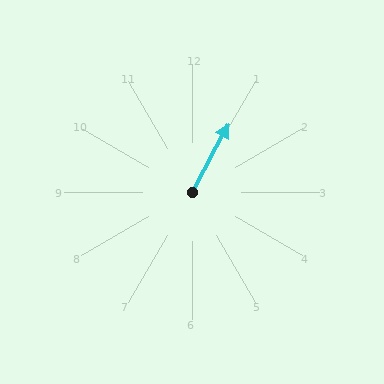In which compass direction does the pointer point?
Northeast.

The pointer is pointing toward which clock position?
Roughly 1 o'clock.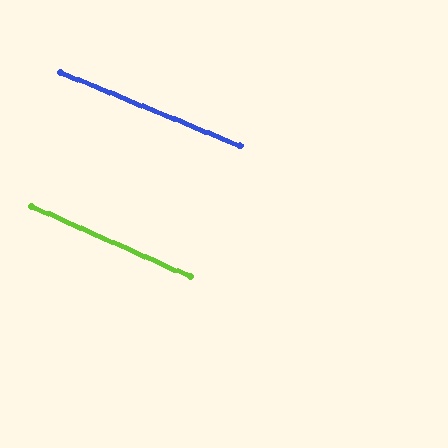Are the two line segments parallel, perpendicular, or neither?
Parallel — their directions differ by only 1.7°.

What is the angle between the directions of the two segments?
Approximately 2 degrees.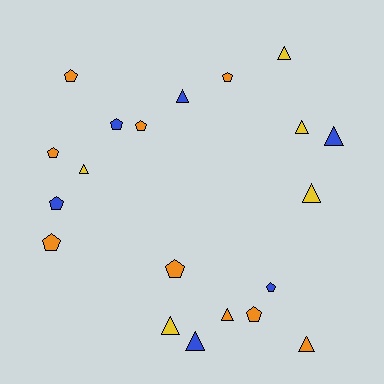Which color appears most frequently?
Orange, with 9 objects.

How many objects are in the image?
There are 20 objects.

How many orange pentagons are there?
There are 7 orange pentagons.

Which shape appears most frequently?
Triangle, with 10 objects.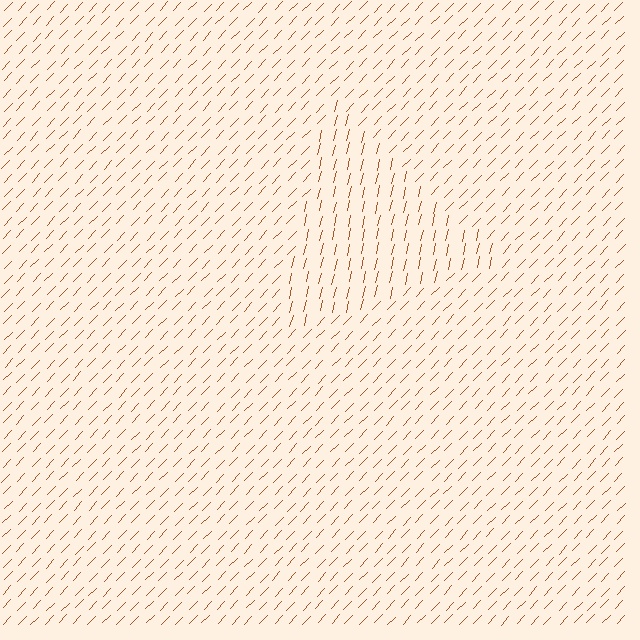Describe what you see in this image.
The image is filled with small brown line segments. A triangle region in the image has lines oriented differently from the surrounding lines, creating a visible texture boundary.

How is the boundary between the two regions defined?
The boundary is defined purely by a change in line orientation (approximately 30 degrees difference). All lines are the same color and thickness.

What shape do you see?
I see a triangle.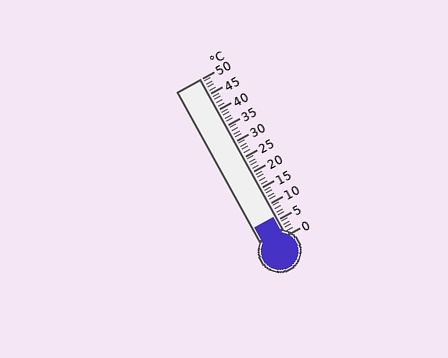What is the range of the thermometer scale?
The thermometer scale ranges from 0°C to 50°C.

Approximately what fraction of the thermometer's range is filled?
The thermometer is filled to approximately 10% of its range.